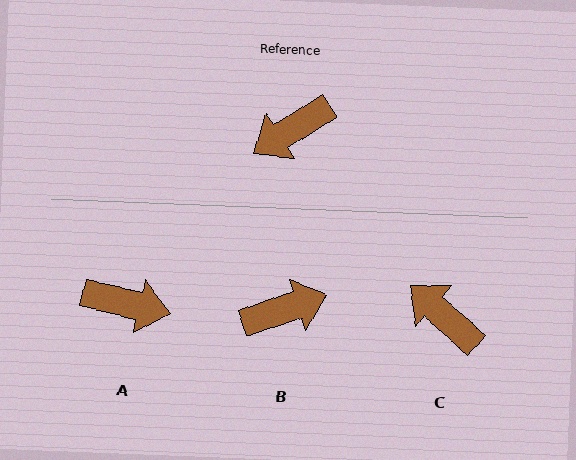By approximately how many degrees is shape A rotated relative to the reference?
Approximately 134 degrees counter-clockwise.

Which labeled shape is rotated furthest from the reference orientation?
B, about 166 degrees away.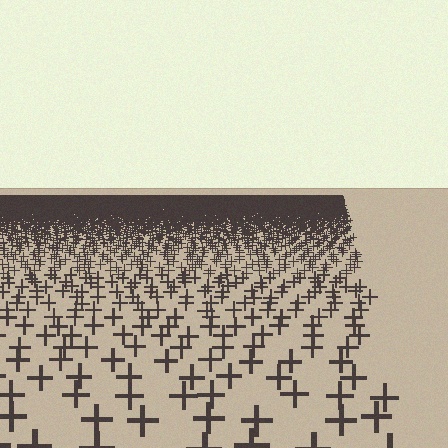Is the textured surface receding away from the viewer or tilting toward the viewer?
The surface is receding away from the viewer. Texture elements get smaller and denser toward the top.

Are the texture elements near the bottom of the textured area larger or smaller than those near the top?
Larger. Near the bottom, elements are closer to the viewer and appear at a bigger on-screen size.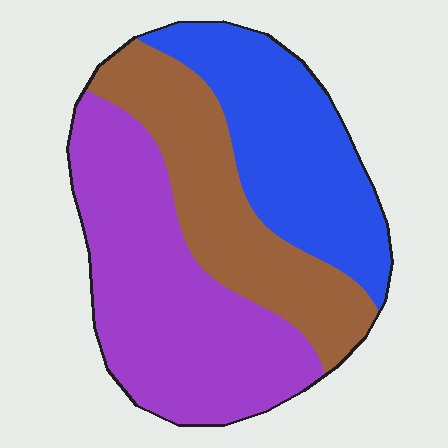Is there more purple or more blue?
Purple.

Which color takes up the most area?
Purple, at roughly 40%.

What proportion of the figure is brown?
Brown covers about 30% of the figure.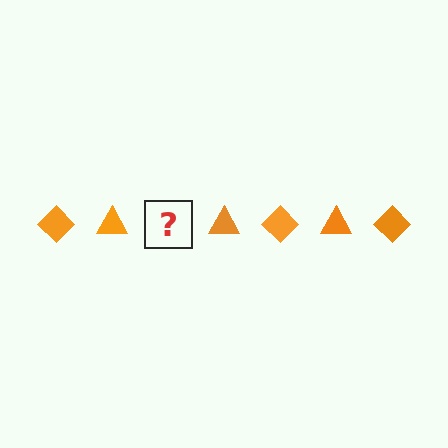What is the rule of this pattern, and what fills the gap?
The rule is that the pattern cycles through diamond, triangle shapes in orange. The gap should be filled with an orange diamond.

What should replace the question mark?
The question mark should be replaced with an orange diamond.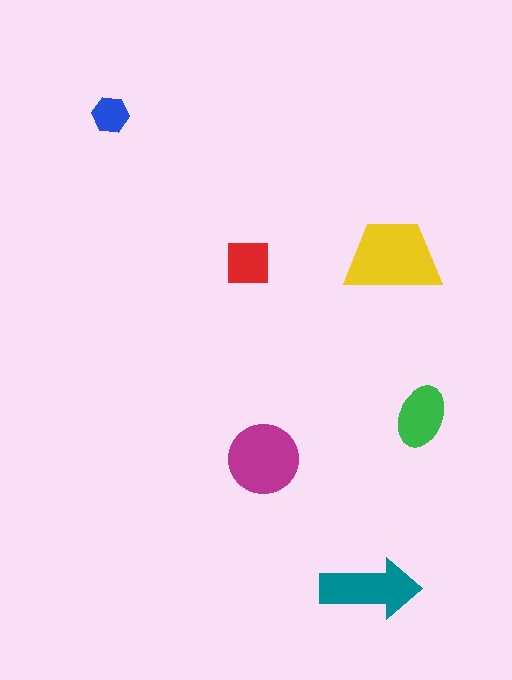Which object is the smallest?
The blue hexagon.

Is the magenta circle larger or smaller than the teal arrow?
Larger.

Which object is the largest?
The yellow trapezoid.